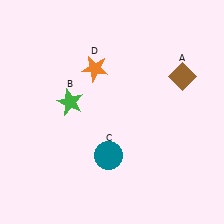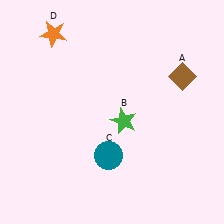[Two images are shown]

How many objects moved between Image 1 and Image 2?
2 objects moved between the two images.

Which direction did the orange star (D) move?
The orange star (D) moved left.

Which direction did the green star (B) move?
The green star (B) moved right.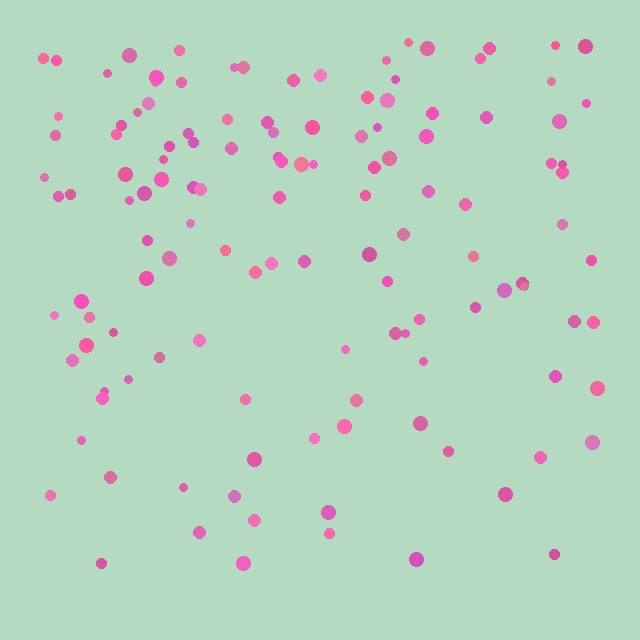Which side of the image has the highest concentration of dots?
The top.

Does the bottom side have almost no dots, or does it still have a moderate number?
Still a moderate number, just noticeably fewer than the top.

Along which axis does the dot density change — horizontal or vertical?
Vertical.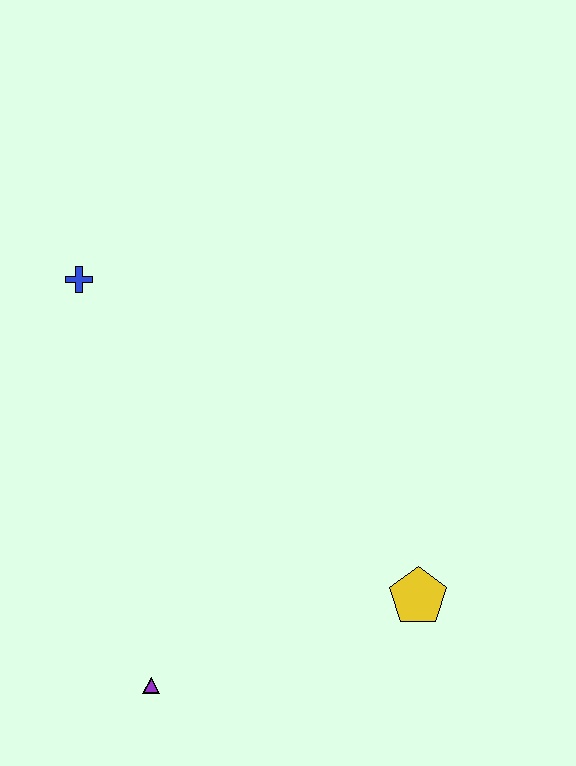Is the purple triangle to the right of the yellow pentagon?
No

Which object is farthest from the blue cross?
The yellow pentagon is farthest from the blue cross.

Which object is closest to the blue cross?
The purple triangle is closest to the blue cross.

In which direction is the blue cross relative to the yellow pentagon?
The blue cross is to the left of the yellow pentagon.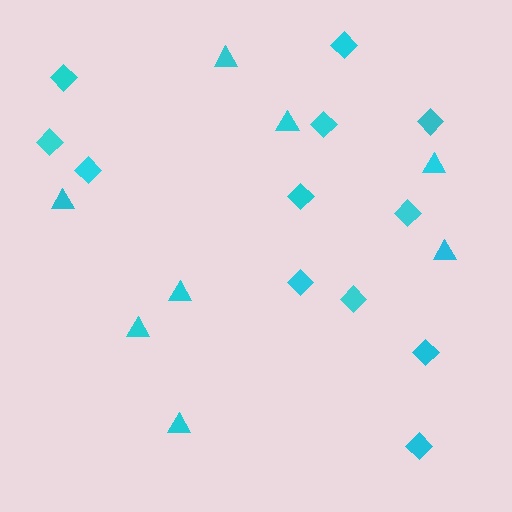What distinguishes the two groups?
There are 2 groups: one group of triangles (8) and one group of diamonds (12).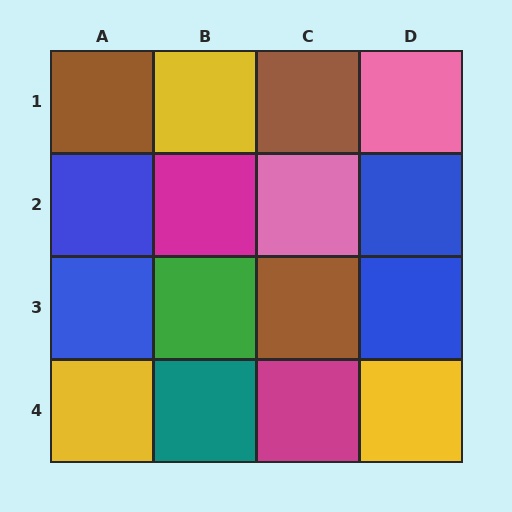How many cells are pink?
2 cells are pink.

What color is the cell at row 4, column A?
Yellow.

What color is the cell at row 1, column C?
Brown.